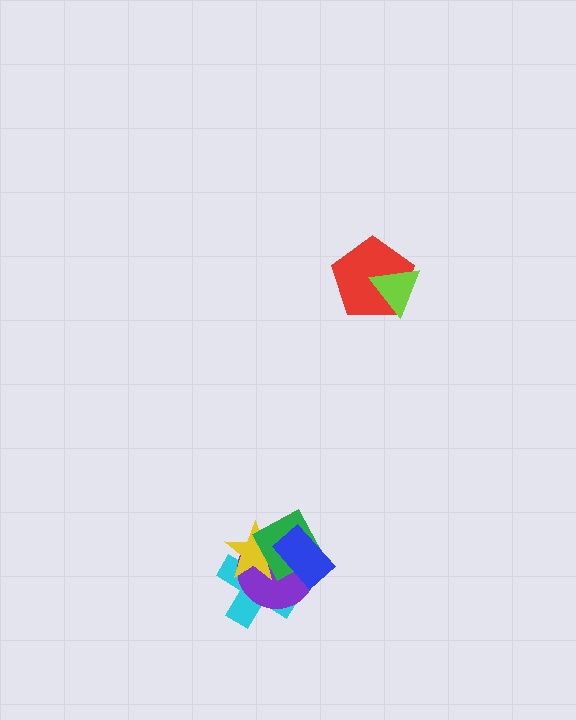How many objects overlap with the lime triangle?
1 object overlaps with the lime triangle.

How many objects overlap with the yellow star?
4 objects overlap with the yellow star.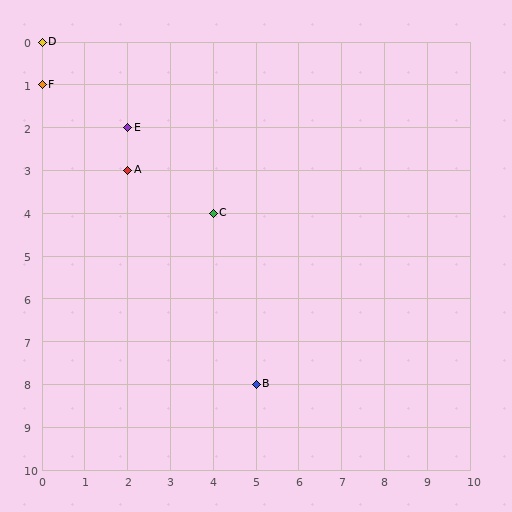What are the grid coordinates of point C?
Point C is at grid coordinates (4, 4).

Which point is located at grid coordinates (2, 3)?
Point A is at (2, 3).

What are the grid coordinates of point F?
Point F is at grid coordinates (0, 1).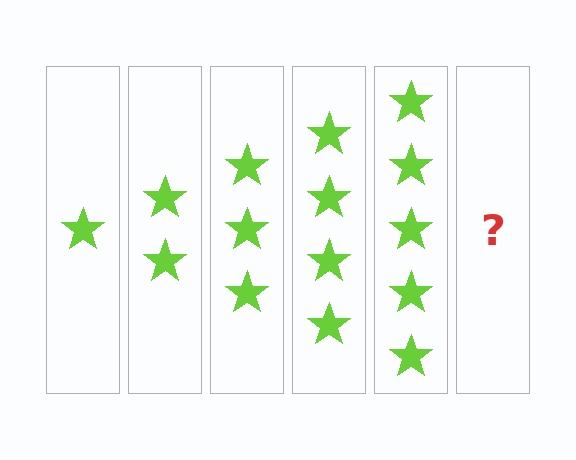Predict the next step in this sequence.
The next step is 6 stars.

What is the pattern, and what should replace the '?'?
The pattern is that each step adds one more star. The '?' should be 6 stars.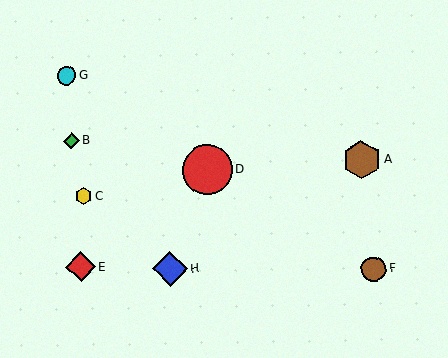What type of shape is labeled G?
Shape G is a cyan circle.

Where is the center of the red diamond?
The center of the red diamond is at (81, 267).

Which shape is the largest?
The red circle (labeled D) is the largest.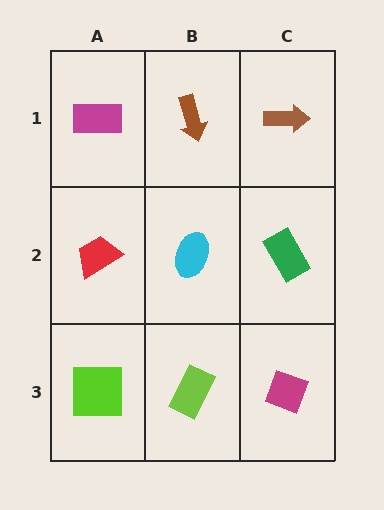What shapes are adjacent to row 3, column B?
A cyan ellipse (row 2, column B), a lime square (row 3, column A), a magenta diamond (row 3, column C).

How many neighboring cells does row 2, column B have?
4.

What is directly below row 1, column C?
A green rectangle.